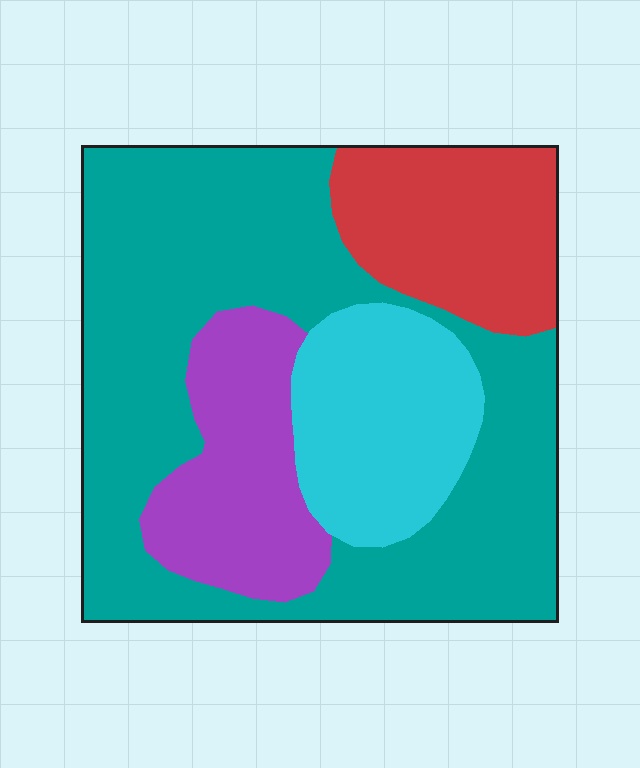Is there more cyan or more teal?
Teal.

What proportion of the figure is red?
Red takes up about one sixth (1/6) of the figure.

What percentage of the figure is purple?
Purple covers 16% of the figure.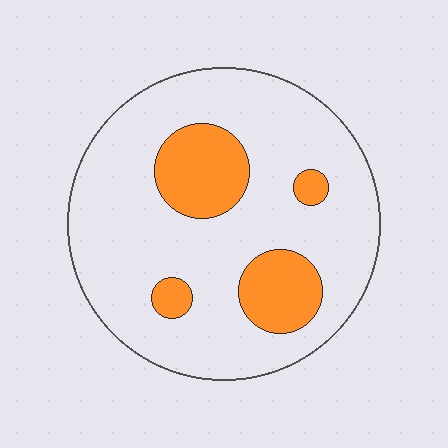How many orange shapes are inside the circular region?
4.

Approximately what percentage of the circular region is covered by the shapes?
Approximately 20%.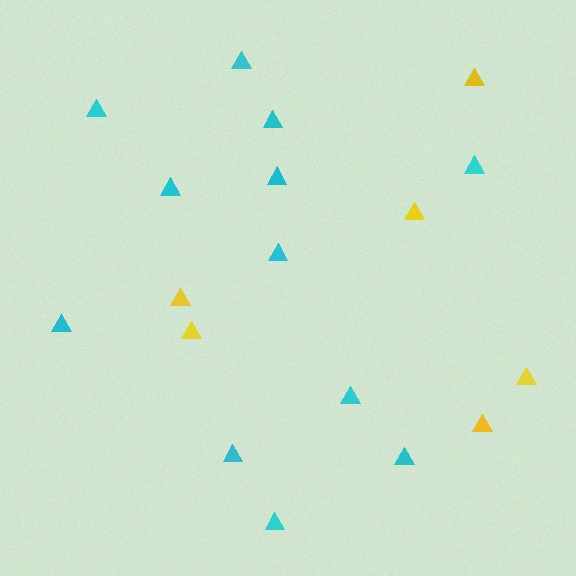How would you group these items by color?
There are 2 groups: one group of yellow triangles (6) and one group of cyan triangles (12).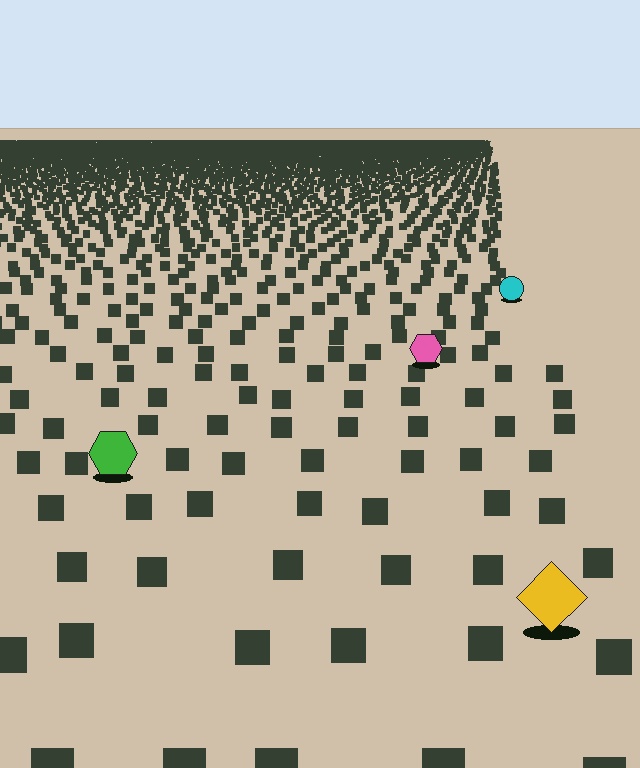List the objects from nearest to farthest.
From nearest to farthest: the yellow diamond, the green hexagon, the pink hexagon, the cyan circle.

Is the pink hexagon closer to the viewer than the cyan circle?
Yes. The pink hexagon is closer — you can tell from the texture gradient: the ground texture is coarser near it.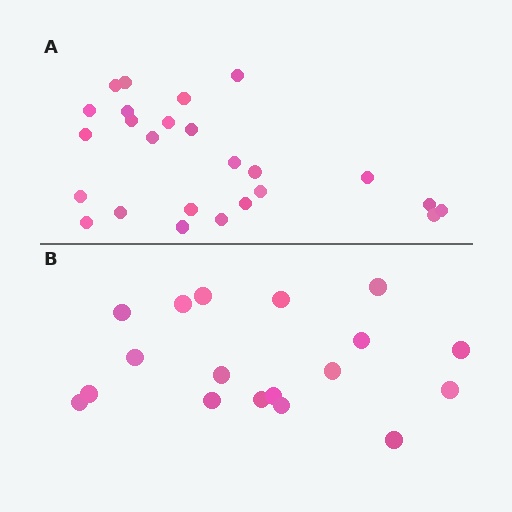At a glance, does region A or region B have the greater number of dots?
Region A (the top region) has more dots.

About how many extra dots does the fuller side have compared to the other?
Region A has roughly 8 or so more dots than region B.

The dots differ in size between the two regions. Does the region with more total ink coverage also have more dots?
No. Region B has more total ink coverage because its dots are larger, but region A actually contains more individual dots. Total area can be misleading — the number of items is what matters here.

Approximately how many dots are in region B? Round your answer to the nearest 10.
About 20 dots. (The exact count is 18, which rounds to 20.)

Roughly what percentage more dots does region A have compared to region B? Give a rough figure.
About 40% more.